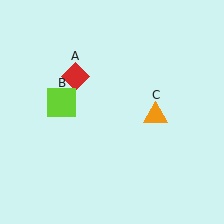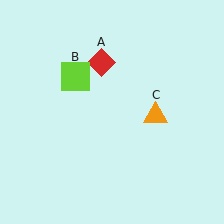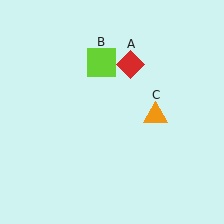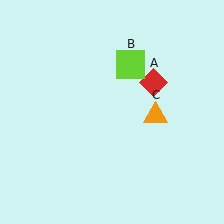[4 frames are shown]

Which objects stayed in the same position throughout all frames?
Orange triangle (object C) remained stationary.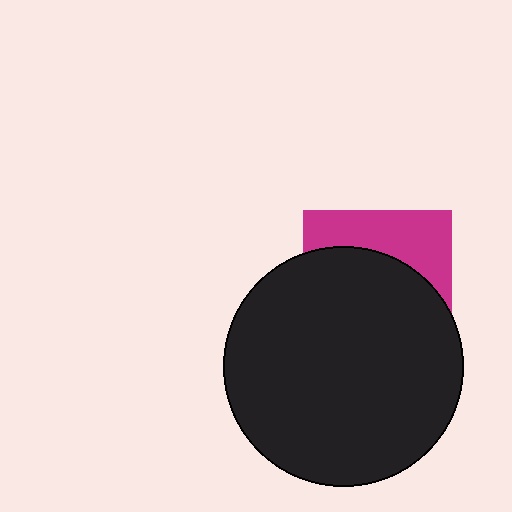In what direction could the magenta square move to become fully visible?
The magenta square could move up. That would shift it out from behind the black circle entirely.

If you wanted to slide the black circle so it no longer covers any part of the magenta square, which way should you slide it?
Slide it down — that is the most direct way to separate the two shapes.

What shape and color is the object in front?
The object in front is a black circle.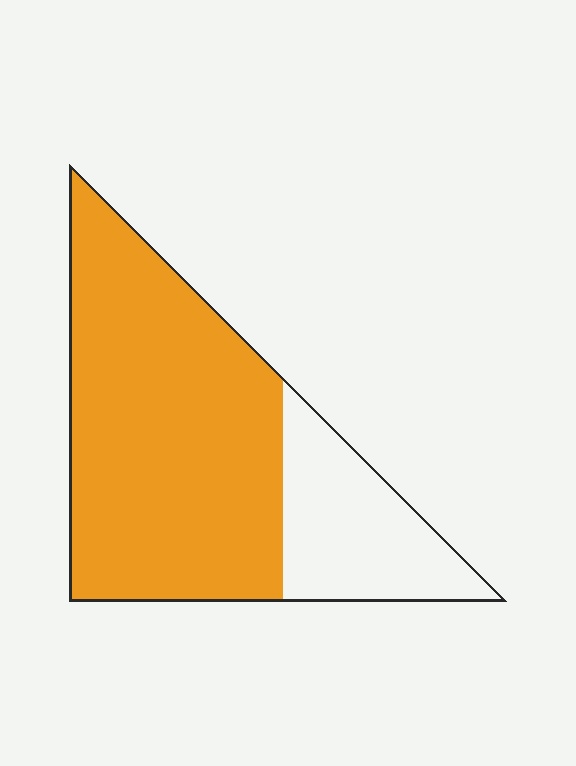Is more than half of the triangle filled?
Yes.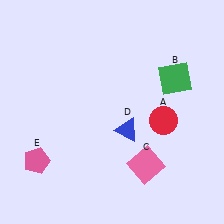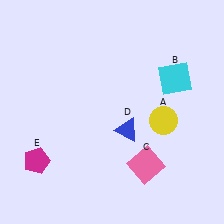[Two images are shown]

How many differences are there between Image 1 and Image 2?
There are 3 differences between the two images.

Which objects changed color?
A changed from red to yellow. B changed from green to cyan. E changed from pink to magenta.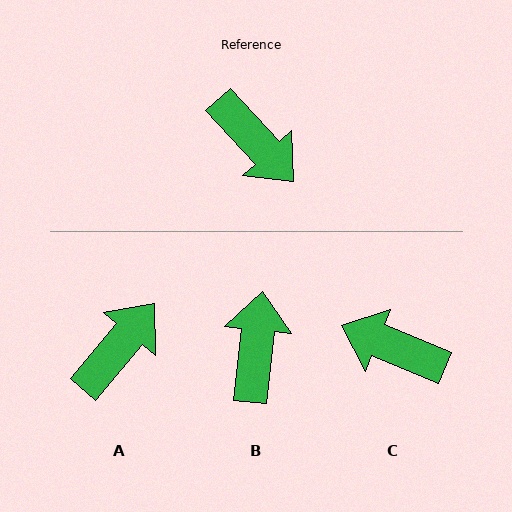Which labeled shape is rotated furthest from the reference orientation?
C, about 155 degrees away.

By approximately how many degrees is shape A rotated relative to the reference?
Approximately 98 degrees counter-clockwise.